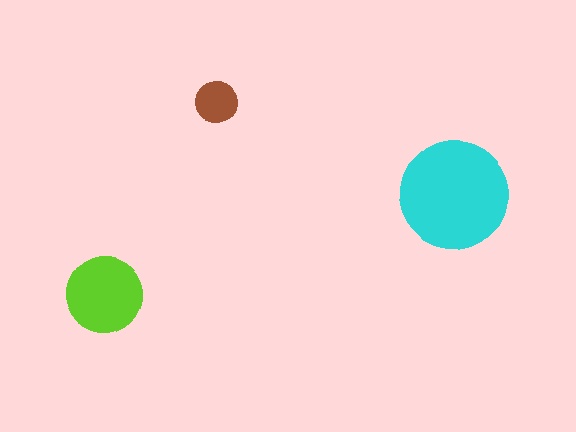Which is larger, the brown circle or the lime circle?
The lime one.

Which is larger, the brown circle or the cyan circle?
The cyan one.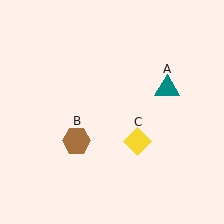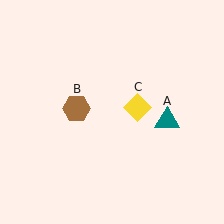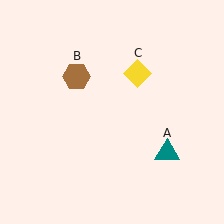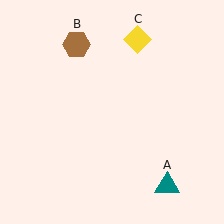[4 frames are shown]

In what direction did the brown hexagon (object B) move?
The brown hexagon (object B) moved up.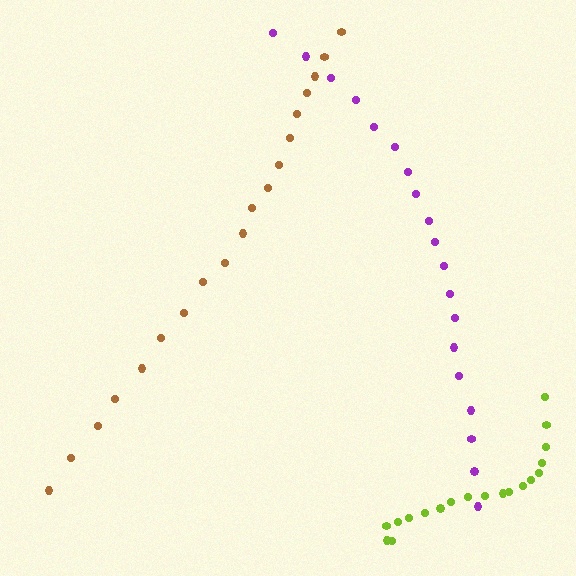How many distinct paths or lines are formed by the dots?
There are 3 distinct paths.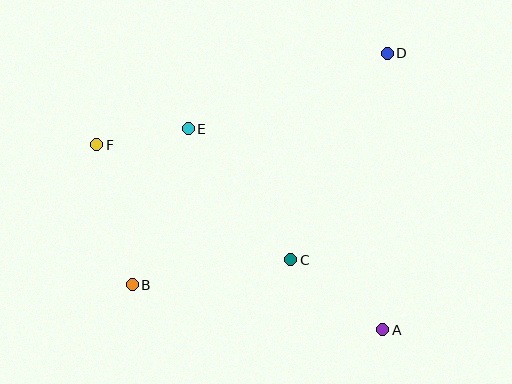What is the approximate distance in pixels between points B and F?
The distance between B and F is approximately 144 pixels.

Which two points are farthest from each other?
Points B and D are farthest from each other.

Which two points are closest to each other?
Points E and F are closest to each other.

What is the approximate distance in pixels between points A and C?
The distance between A and C is approximately 115 pixels.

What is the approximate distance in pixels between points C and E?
The distance between C and E is approximately 166 pixels.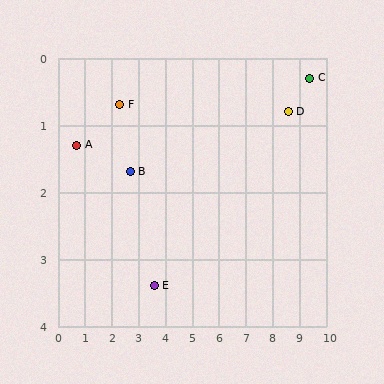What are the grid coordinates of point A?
Point A is at approximately (0.7, 1.3).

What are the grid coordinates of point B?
Point B is at approximately (2.7, 1.7).